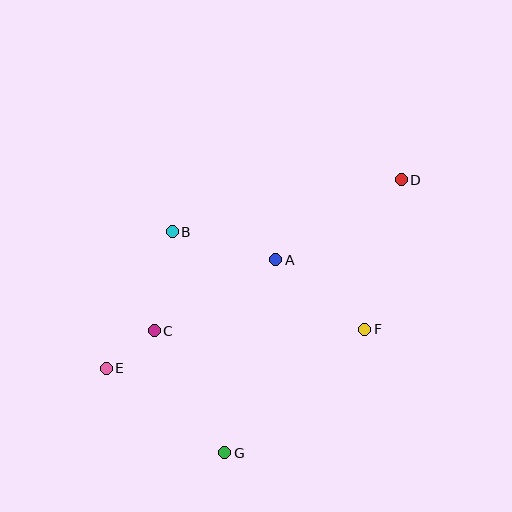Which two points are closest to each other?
Points C and E are closest to each other.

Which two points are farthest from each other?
Points D and E are farthest from each other.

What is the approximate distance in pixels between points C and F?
The distance between C and F is approximately 211 pixels.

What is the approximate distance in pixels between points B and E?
The distance between B and E is approximately 152 pixels.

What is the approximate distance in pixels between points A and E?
The distance between A and E is approximately 201 pixels.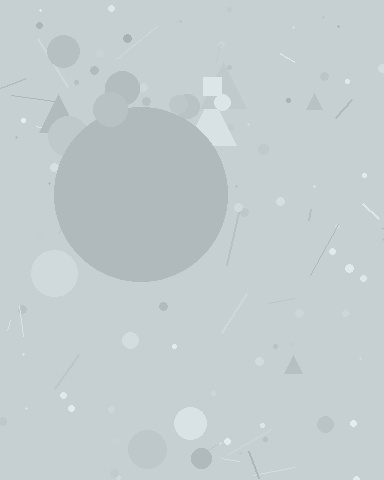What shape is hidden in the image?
A circle is hidden in the image.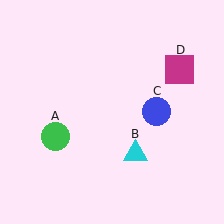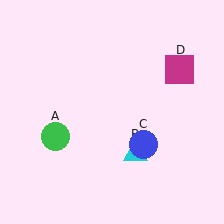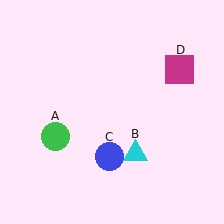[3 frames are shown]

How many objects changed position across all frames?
1 object changed position: blue circle (object C).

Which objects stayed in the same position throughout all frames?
Green circle (object A) and cyan triangle (object B) and magenta square (object D) remained stationary.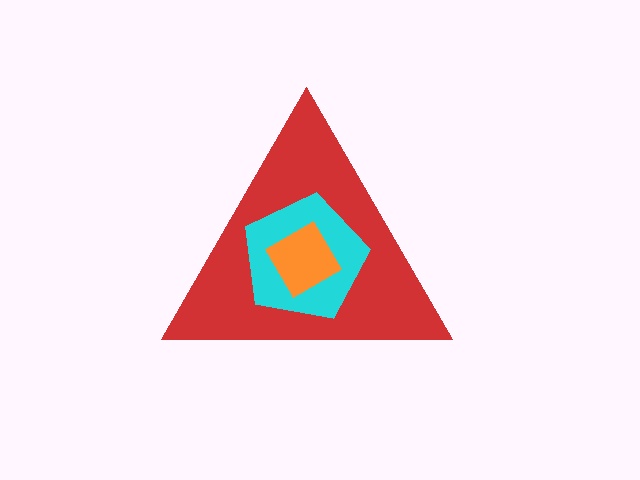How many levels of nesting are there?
3.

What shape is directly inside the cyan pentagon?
The orange diamond.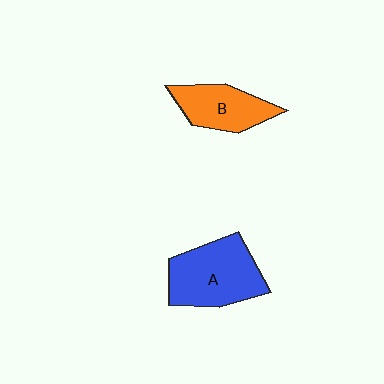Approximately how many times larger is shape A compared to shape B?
Approximately 1.4 times.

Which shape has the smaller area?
Shape B (orange).